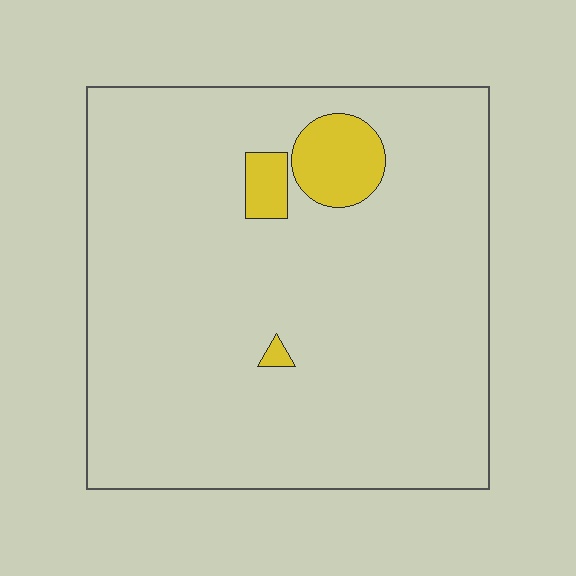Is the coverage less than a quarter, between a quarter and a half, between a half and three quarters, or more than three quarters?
Less than a quarter.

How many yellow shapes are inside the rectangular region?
3.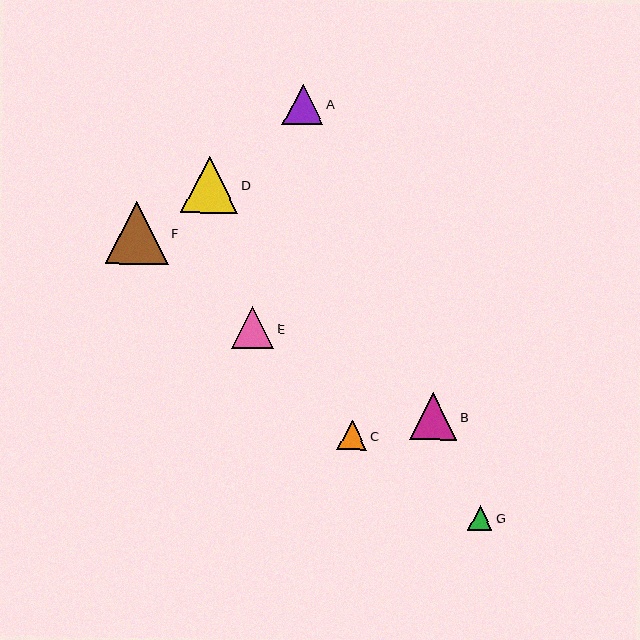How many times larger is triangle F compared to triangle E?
Triangle F is approximately 1.5 times the size of triangle E.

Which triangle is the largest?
Triangle F is the largest with a size of approximately 63 pixels.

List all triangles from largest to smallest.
From largest to smallest: F, D, B, E, A, C, G.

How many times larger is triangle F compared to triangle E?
Triangle F is approximately 1.5 times the size of triangle E.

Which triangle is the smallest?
Triangle G is the smallest with a size of approximately 24 pixels.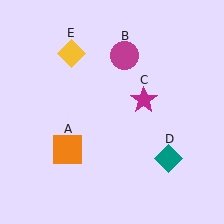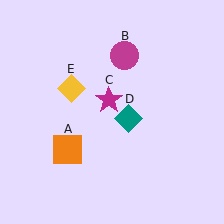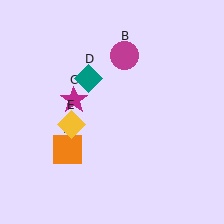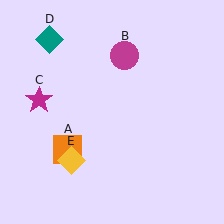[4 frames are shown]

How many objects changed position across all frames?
3 objects changed position: magenta star (object C), teal diamond (object D), yellow diamond (object E).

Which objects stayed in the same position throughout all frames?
Orange square (object A) and magenta circle (object B) remained stationary.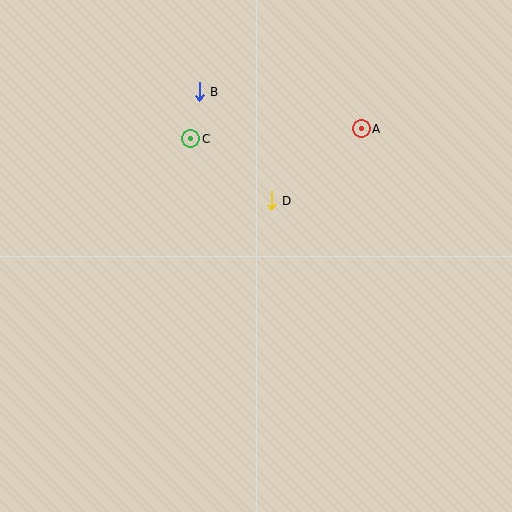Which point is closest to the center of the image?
Point D at (271, 201) is closest to the center.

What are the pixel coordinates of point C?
Point C is at (191, 139).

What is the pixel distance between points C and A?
The distance between C and A is 171 pixels.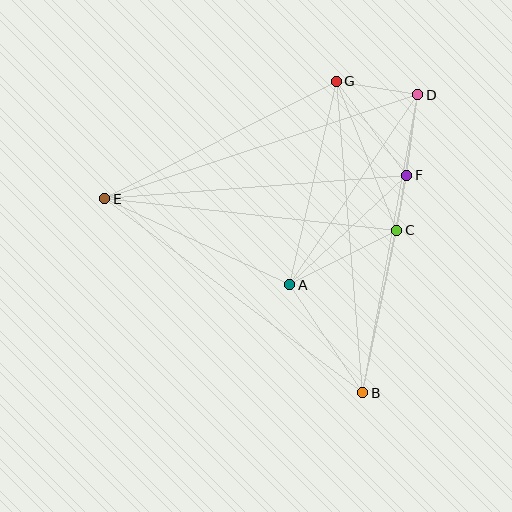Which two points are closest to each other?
Points C and F are closest to each other.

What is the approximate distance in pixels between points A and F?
The distance between A and F is approximately 160 pixels.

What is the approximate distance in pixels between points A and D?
The distance between A and D is approximately 229 pixels.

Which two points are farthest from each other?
Points D and E are farthest from each other.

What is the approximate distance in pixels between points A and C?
The distance between A and C is approximately 120 pixels.